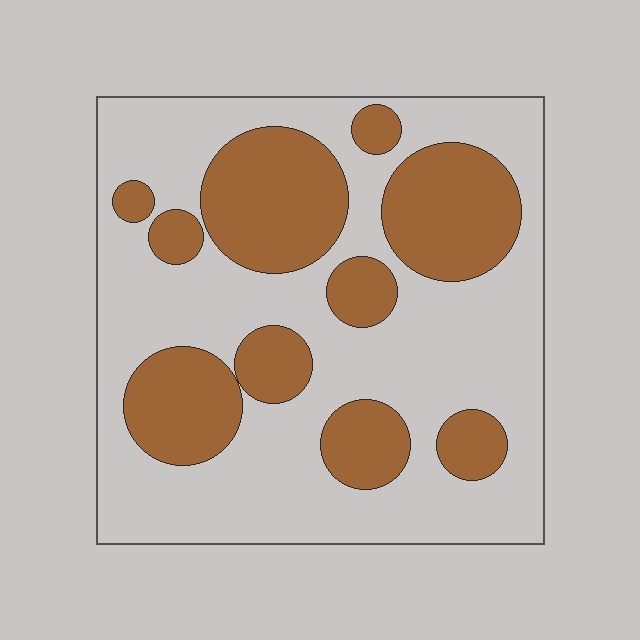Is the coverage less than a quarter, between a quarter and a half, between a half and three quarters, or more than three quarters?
Between a quarter and a half.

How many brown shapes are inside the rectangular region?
10.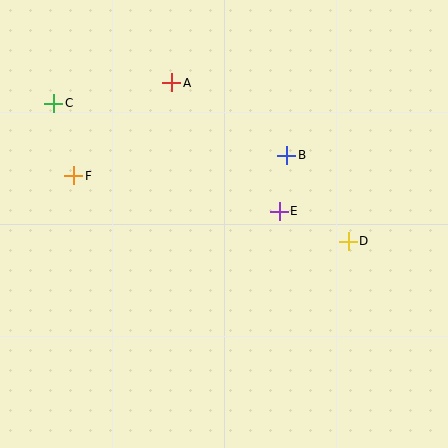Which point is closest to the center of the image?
Point E at (279, 211) is closest to the center.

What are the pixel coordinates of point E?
Point E is at (279, 211).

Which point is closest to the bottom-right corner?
Point D is closest to the bottom-right corner.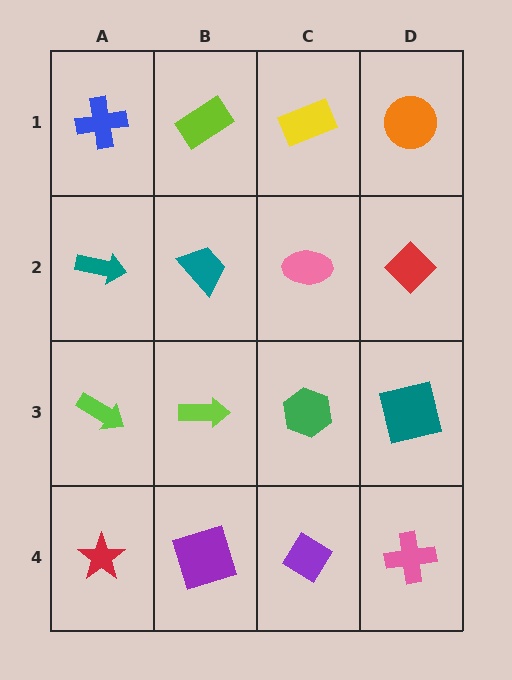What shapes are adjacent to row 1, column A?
A teal arrow (row 2, column A), a lime rectangle (row 1, column B).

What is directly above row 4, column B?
A lime arrow.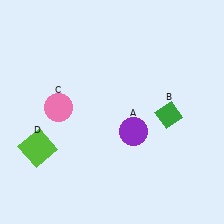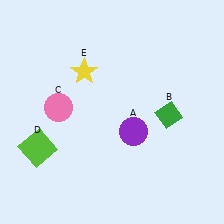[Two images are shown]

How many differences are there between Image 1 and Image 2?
There is 1 difference between the two images.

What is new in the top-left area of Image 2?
A yellow star (E) was added in the top-left area of Image 2.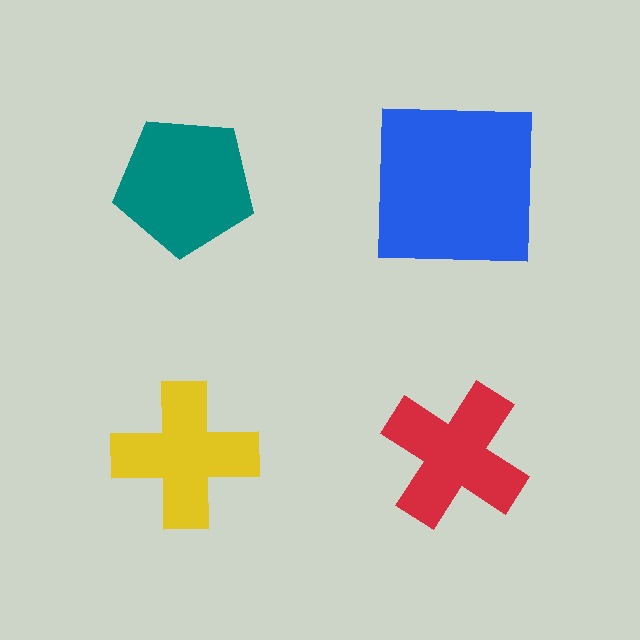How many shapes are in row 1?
2 shapes.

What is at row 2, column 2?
A red cross.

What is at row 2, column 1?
A yellow cross.